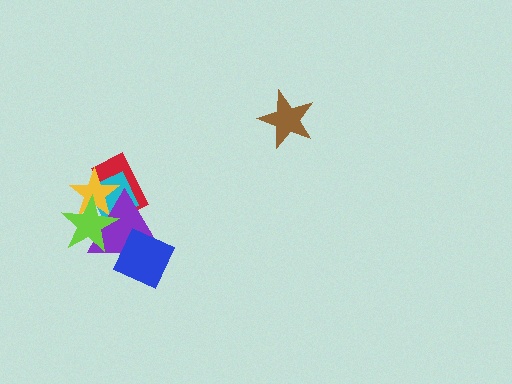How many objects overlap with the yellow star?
4 objects overlap with the yellow star.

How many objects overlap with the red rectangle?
4 objects overlap with the red rectangle.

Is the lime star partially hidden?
No, no other shape covers it.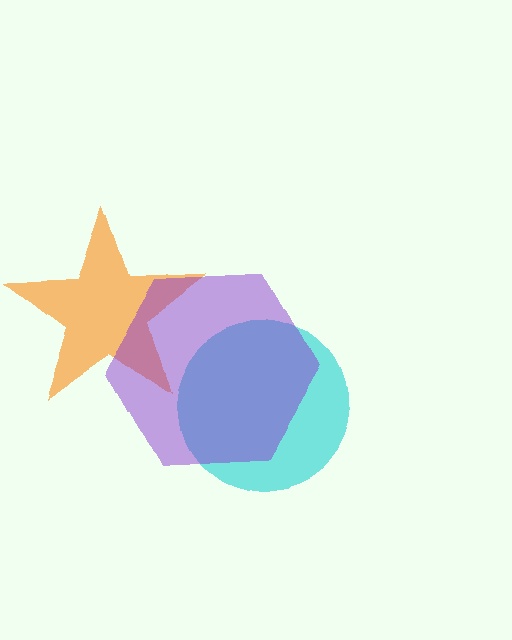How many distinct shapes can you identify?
There are 3 distinct shapes: an orange star, a cyan circle, a purple hexagon.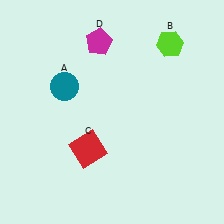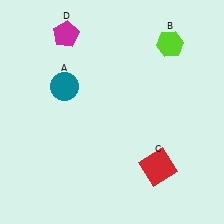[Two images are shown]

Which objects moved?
The objects that moved are: the red square (C), the magenta pentagon (D).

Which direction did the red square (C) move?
The red square (C) moved right.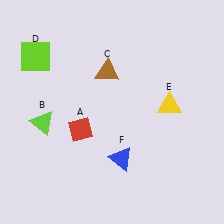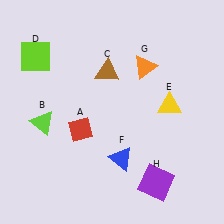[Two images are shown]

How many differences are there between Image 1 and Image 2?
There are 2 differences between the two images.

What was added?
An orange triangle (G), a purple square (H) were added in Image 2.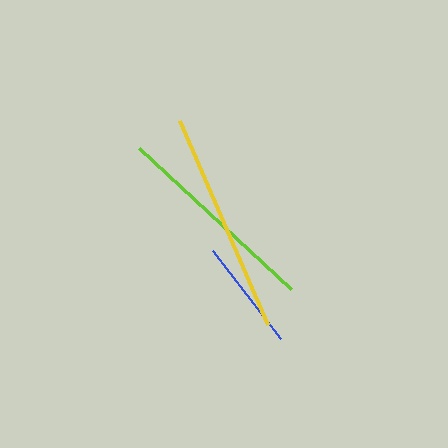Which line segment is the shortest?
The blue line is the shortest at approximately 112 pixels.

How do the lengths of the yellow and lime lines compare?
The yellow and lime lines are approximately the same length.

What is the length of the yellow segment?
The yellow segment is approximately 223 pixels long.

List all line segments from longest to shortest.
From longest to shortest: yellow, lime, blue.